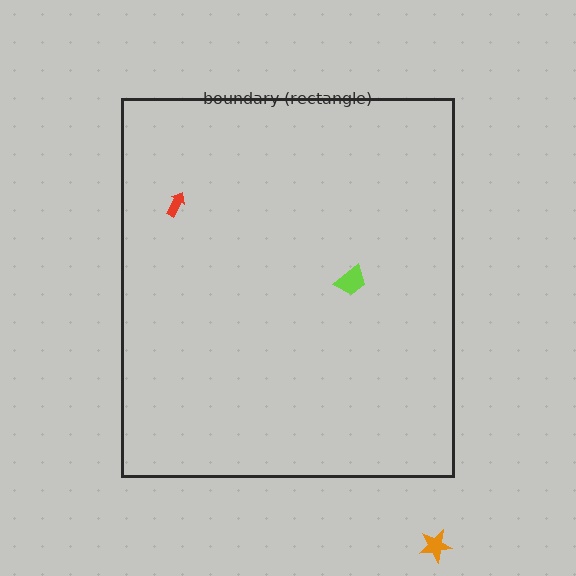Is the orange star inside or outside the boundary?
Outside.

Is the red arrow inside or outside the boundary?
Inside.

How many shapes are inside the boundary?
2 inside, 1 outside.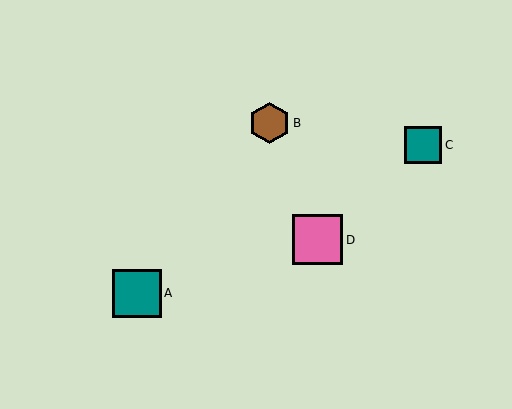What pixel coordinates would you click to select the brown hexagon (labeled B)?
Click at (270, 123) to select the brown hexagon B.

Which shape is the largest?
The pink square (labeled D) is the largest.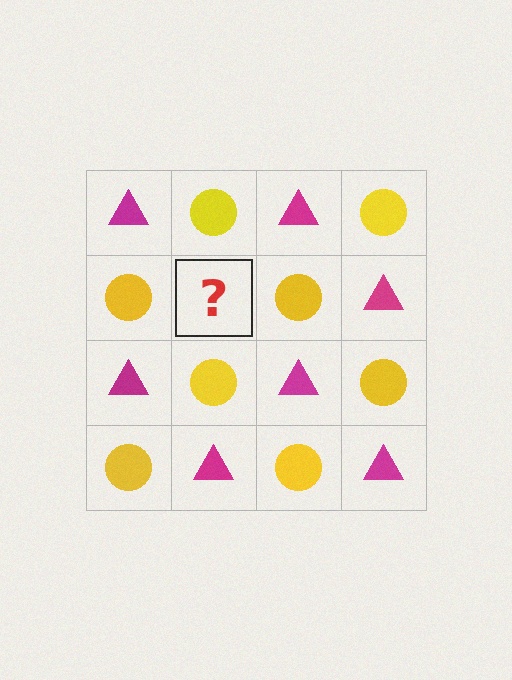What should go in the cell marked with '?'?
The missing cell should contain a magenta triangle.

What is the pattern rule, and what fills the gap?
The rule is that it alternates magenta triangle and yellow circle in a checkerboard pattern. The gap should be filled with a magenta triangle.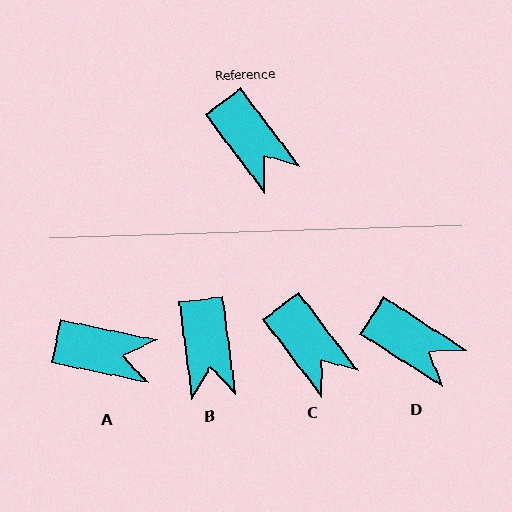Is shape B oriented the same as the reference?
No, it is off by about 30 degrees.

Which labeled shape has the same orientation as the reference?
C.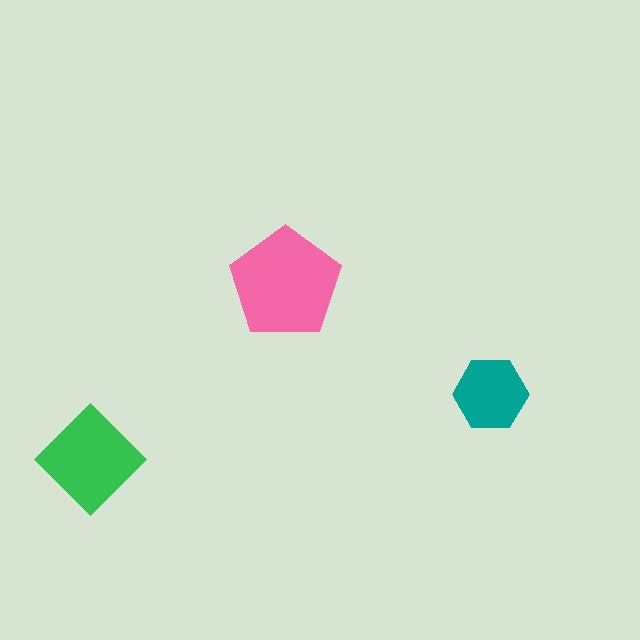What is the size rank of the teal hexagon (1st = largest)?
3rd.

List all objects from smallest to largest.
The teal hexagon, the green diamond, the pink pentagon.